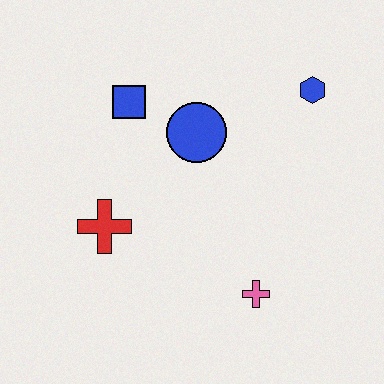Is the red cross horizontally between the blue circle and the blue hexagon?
No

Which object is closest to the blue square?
The blue circle is closest to the blue square.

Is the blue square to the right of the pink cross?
No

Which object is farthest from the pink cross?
The blue square is farthest from the pink cross.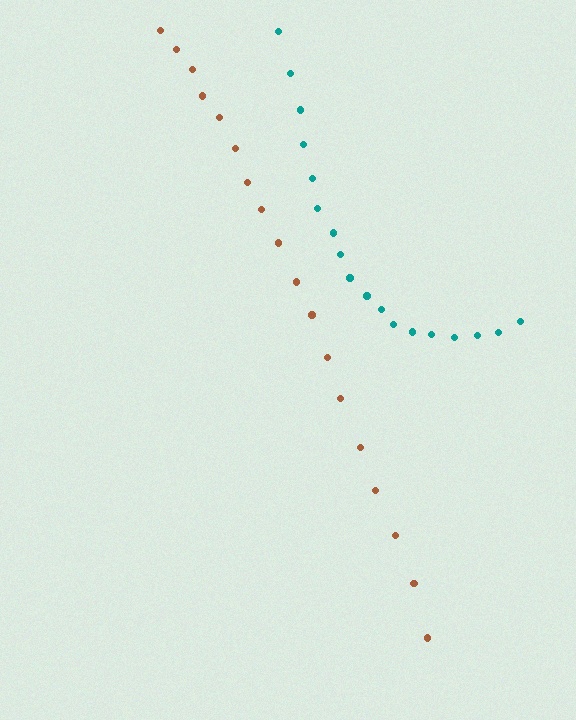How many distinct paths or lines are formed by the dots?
There are 2 distinct paths.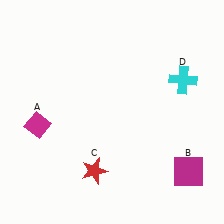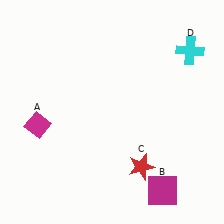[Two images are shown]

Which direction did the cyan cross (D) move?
The cyan cross (D) moved up.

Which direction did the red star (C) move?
The red star (C) moved right.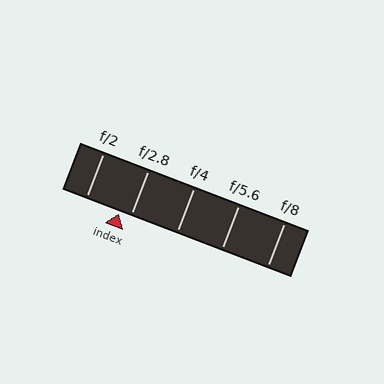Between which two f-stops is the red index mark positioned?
The index mark is between f/2 and f/2.8.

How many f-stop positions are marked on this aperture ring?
There are 5 f-stop positions marked.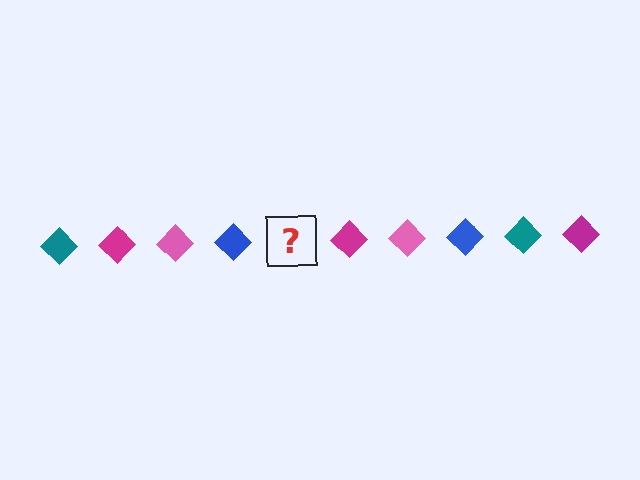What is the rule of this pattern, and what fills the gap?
The rule is that the pattern cycles through teal, magenta, pink, blue diamonds. The gap should be filled with a teal diamond.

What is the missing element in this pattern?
The missing element is a teal diamond.